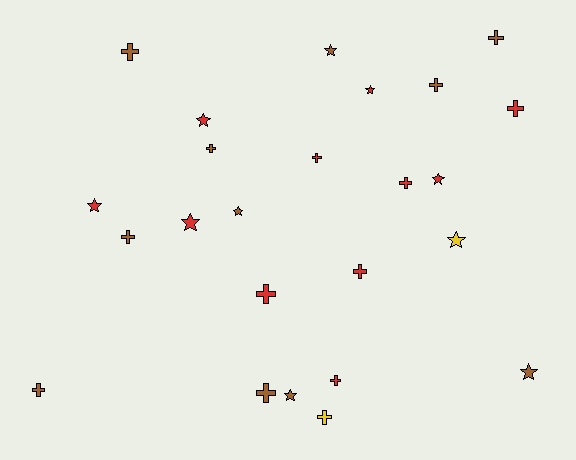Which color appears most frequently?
Brown, with 11 objects.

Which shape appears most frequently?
Cross, with 14 objects.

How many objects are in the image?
There are 24 objects.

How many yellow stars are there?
There is 1 yellow star.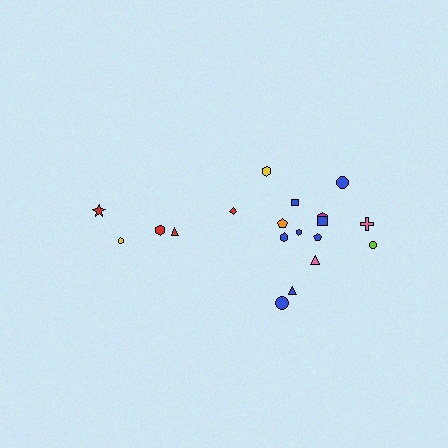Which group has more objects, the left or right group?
The right group.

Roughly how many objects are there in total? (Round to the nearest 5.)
Roughly 20 objects in total.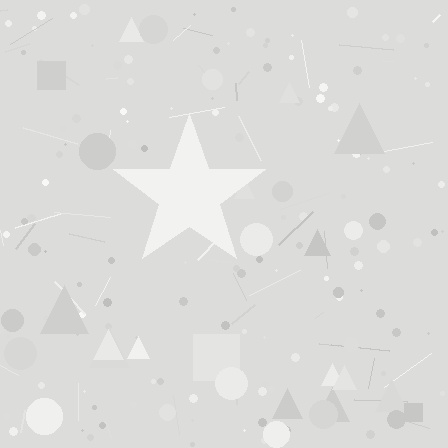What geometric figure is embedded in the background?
A star is embedded in the background.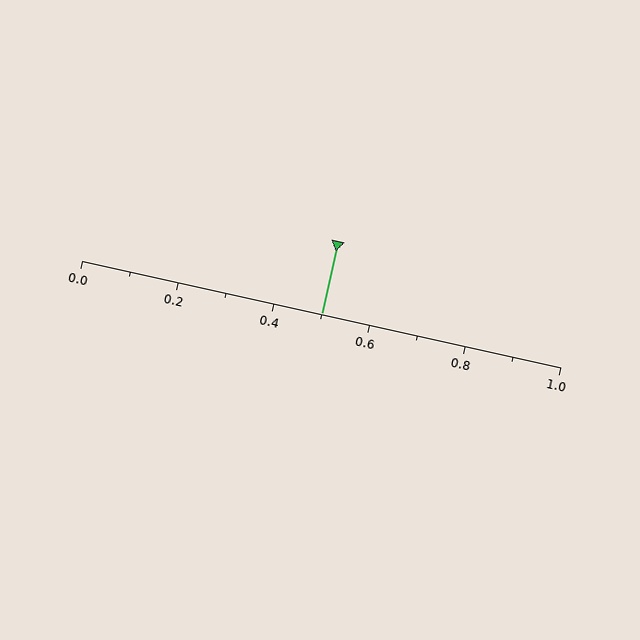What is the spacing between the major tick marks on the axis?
The major ticks are spaced 0.2 apart.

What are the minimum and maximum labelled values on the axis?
The axis runs from 0.0 to 1.0.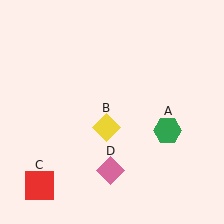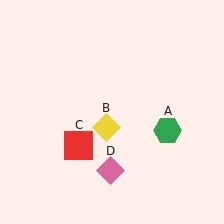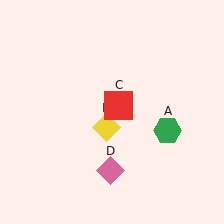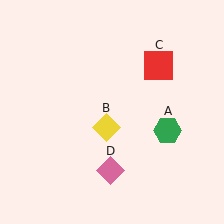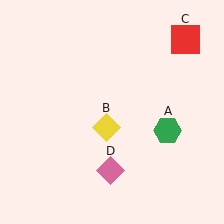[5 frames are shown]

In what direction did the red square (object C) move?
The red square (object C) moved up and to the right.